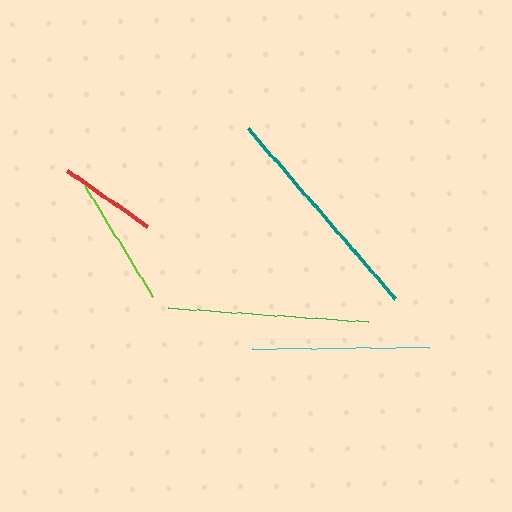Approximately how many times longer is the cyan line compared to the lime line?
The cyan line is approximately 1.4 times the length of the lime line.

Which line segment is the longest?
The teal line is the longest at approximately 225 pixels.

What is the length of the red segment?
The red segment is approximately 98 pixels long.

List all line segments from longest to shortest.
From longest to shortest: teal, green, cyan, lime, red.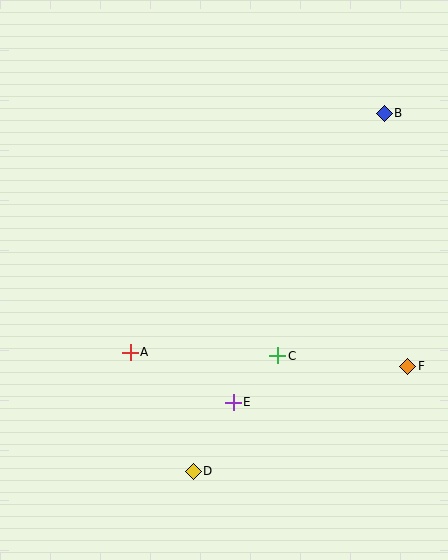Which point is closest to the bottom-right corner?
Point F is closest to the bottom-right corner.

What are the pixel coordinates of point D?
Point D is at (193, 471).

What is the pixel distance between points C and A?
The distance between C and A is 148 pixels.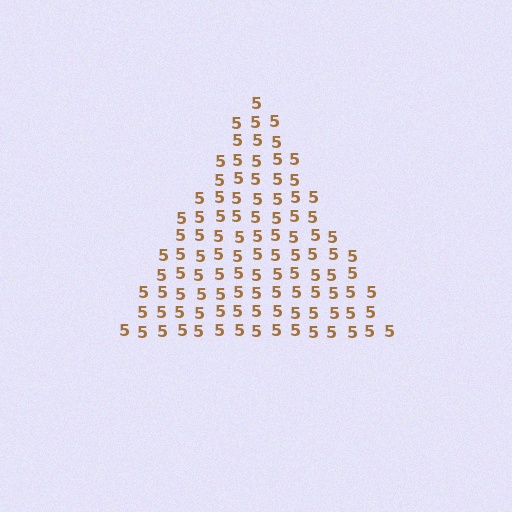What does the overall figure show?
The overall figure shows a triangle.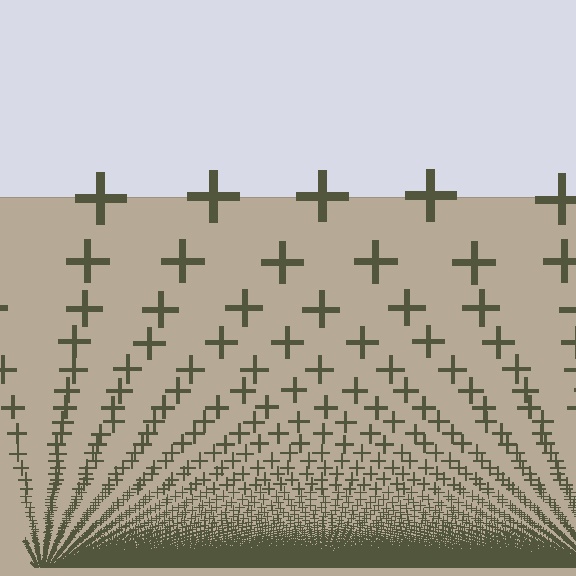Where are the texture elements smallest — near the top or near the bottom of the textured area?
Near the bottom.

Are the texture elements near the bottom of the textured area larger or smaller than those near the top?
Smaller. The gradient is inverted — elements near the bottom are smaller and denser.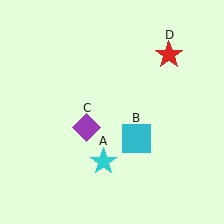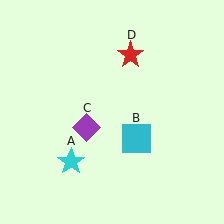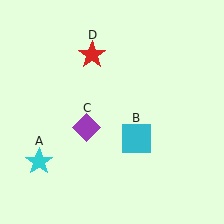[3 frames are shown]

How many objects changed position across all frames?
2 objects changed position: cyan star (object A), red star (object D).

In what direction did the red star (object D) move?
The red star (object D) moved left.